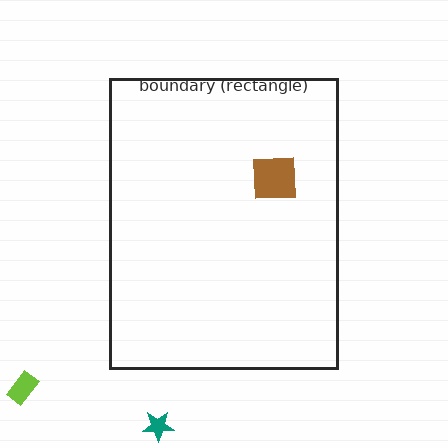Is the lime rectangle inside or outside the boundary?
Outside.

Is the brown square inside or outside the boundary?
Inside.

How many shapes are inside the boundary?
1 inside, 2 outside.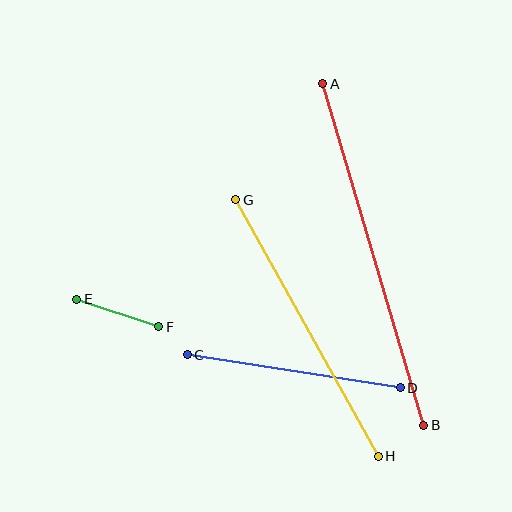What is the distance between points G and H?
The distance is approximately 293 pixels.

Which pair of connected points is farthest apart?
Points A and B are farthest apart.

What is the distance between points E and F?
The distance is approximately 86 pixels.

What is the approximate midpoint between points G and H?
The midpoint is at approximately (307, 328) pixels.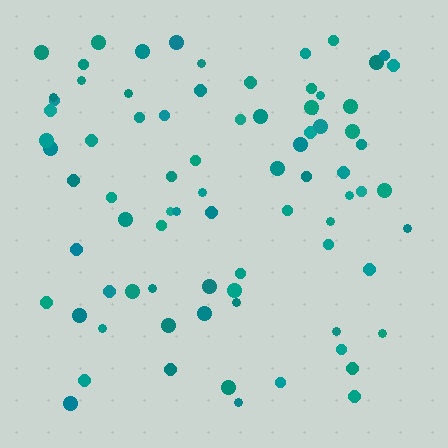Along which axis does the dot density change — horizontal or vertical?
Vertical.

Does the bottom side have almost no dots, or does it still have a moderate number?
Still a moderate number, just noticeably fewer than the top.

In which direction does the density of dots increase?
From bottom to top, with the top side densest.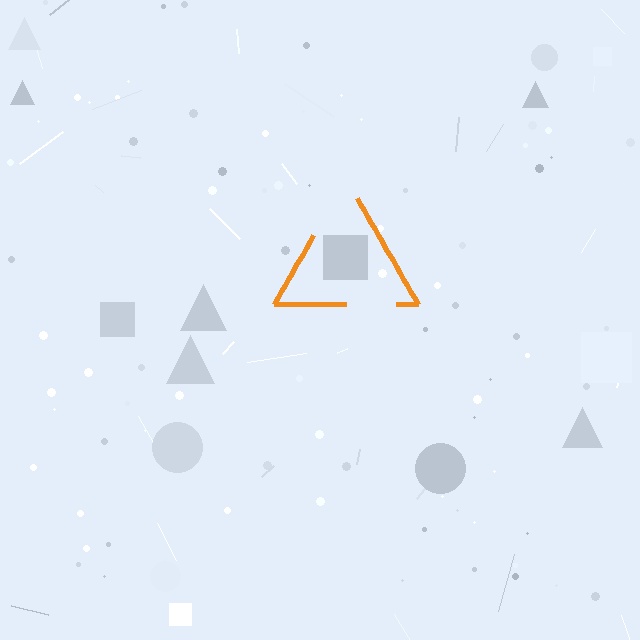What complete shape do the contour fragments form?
The contour fragments form a triangle.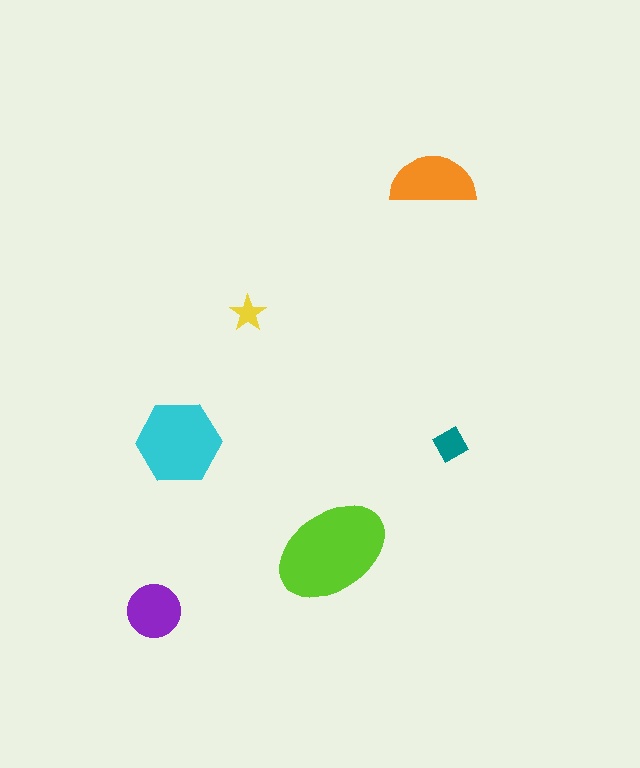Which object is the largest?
The lime ellipse.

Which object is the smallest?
The yellow star.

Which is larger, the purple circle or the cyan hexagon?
The cyan hexagon.